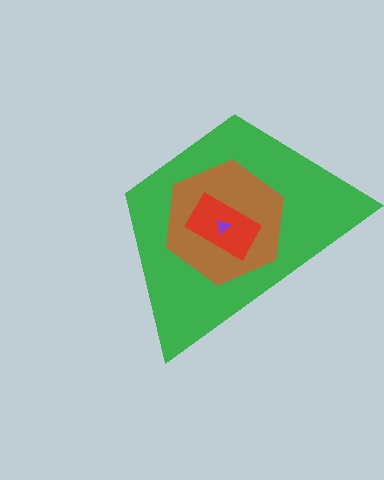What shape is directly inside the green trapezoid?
The brown hexagon.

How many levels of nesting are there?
4.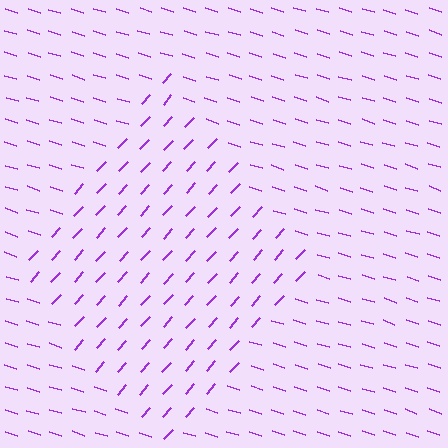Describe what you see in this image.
The image is filled with small purple line segments. A diamond region in the image has lines oriented differently from the surrounding lines, creating a visible texture boundary.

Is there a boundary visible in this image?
Yes, there is a texture boundary formed by a change in line orientation.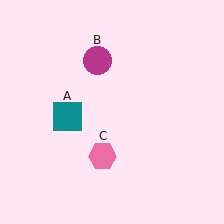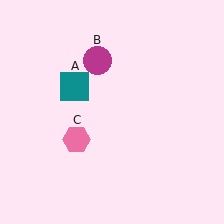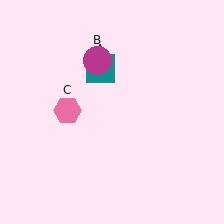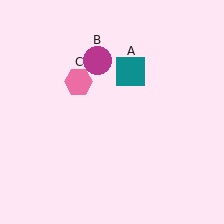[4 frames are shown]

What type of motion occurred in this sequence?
The teal square (object A), pink hexagon (object C) rotated clockwise around the center of the scene.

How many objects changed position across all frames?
2 objects changed position: teal square (object A), pink hexagon (object C).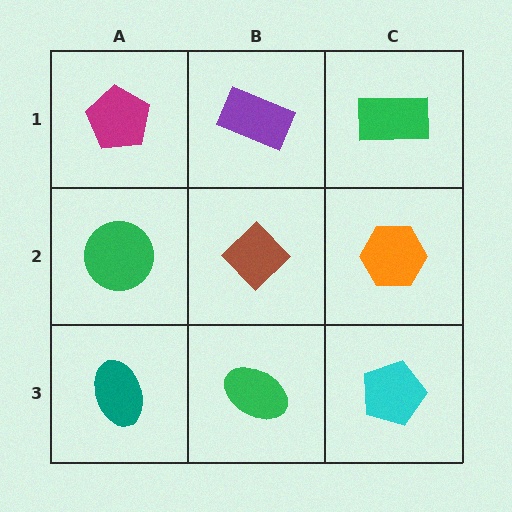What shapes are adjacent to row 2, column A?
A magenta pentagon (row 1, column A), a teal ellipse (row 3, column A), a brown diamond (row 2, column B).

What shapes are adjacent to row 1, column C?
An orange hexagon (row 2, column C), a purple rectangle (row 1, column B).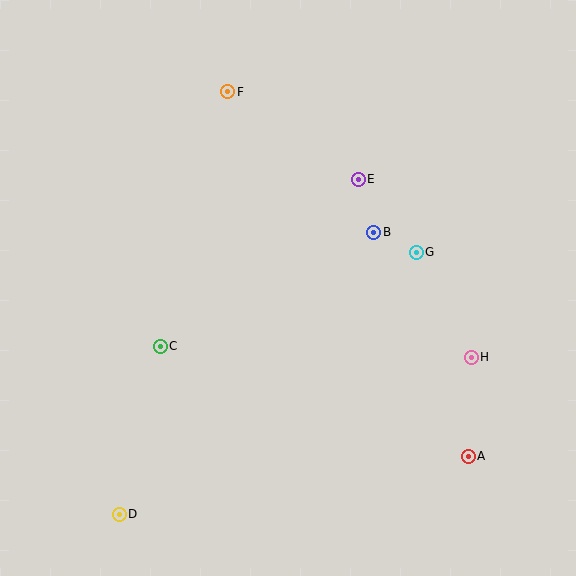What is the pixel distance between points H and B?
The distance between H and B is 158 pixels.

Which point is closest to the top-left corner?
Point F is closest to the top-left corner.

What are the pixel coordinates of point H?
Point H is at (471, 357).